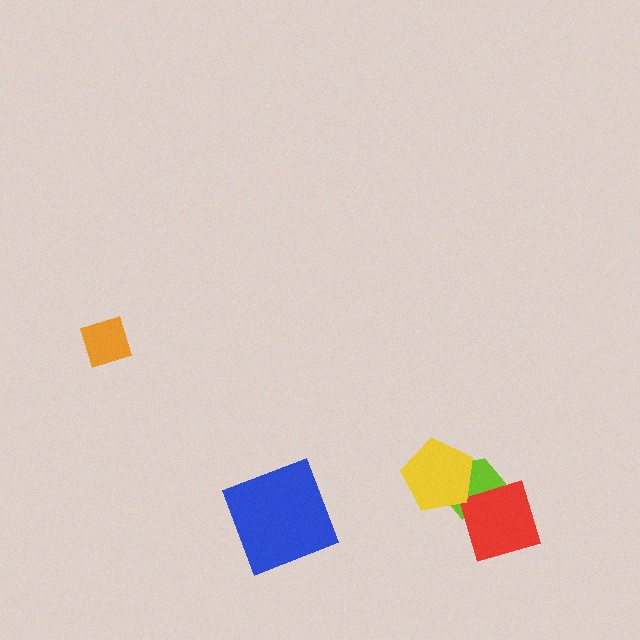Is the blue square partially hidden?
No, no other shape covers it.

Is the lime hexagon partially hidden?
Yes, it is partially covered by another shape.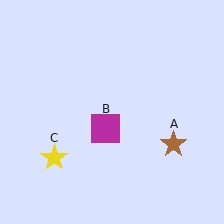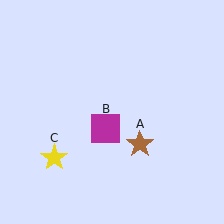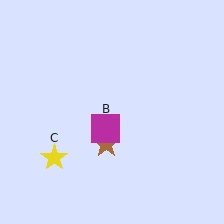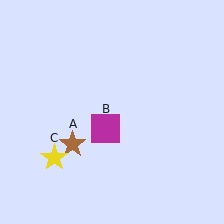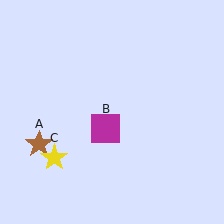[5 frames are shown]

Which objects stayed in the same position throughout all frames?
Magenta square (object B) and yellow star (object C) remained stationary.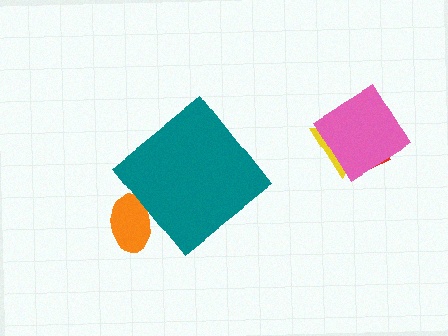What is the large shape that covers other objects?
A teal diamond.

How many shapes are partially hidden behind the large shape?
1 shape is partially hidden.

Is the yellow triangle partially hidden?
No, the yellow triangle is fully visible.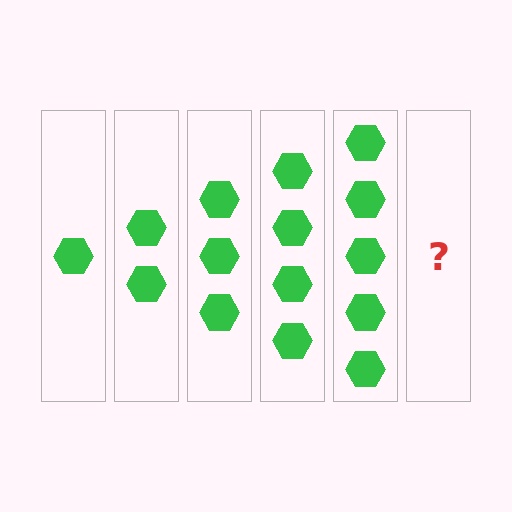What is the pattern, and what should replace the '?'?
The pattern is that each step adds one more hexagon. The '?' should be 6 hexagons.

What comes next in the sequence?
The next element should be 6 hexagons.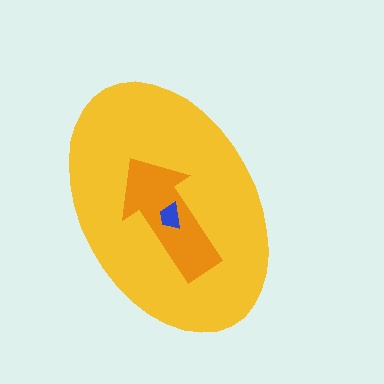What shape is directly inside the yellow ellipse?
The orange arrow.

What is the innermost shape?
The blue trapezoid.